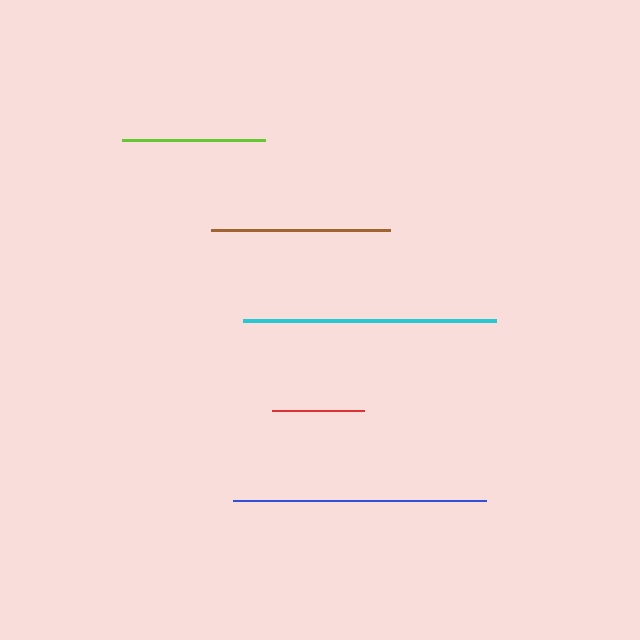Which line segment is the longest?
The cyan line is the longest at approximately 253 pixels.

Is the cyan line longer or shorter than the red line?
The cyan line is longer than the red line.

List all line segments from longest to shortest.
From longest to shortest: cyan, blue, brown, lime, red.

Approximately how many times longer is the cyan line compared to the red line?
The cyan line is approximately 2.7 times the length of the red line.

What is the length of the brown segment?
The brown segment is approximately 180 pixels long.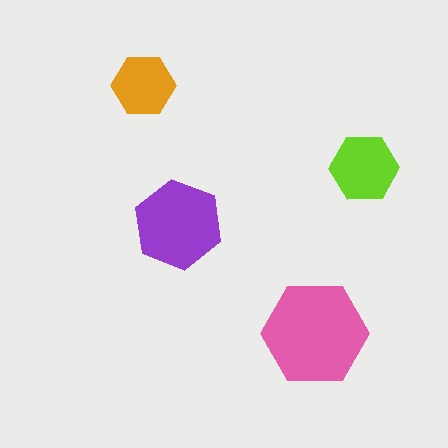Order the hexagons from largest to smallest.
the pink one, the purple one, the lime one, the orange one.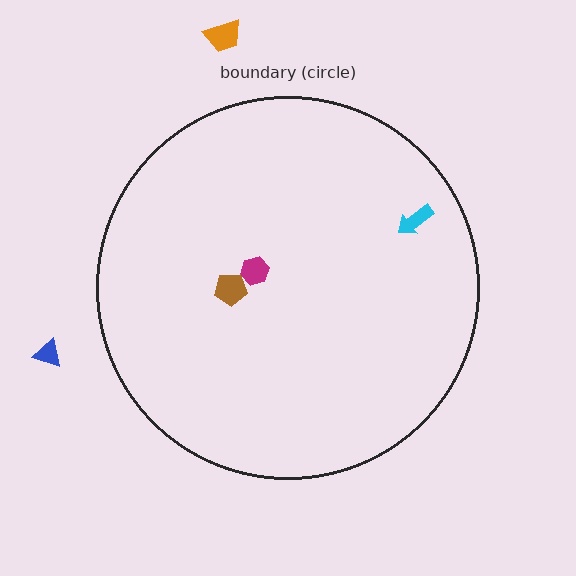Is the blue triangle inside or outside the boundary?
Outside.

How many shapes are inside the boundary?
3 inside, 2 outside.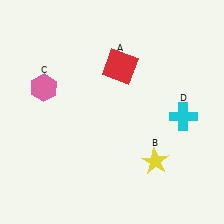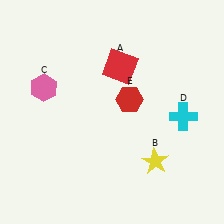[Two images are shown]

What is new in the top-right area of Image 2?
A red hexagon (E) was added in the top-right area of Image 2.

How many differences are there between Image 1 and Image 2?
There is 1 difference between the two images.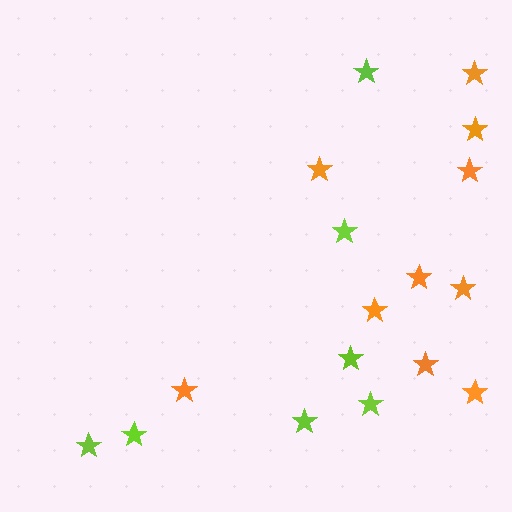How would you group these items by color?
There are 2 groups: one group of orange stars (10) and one group of lime stars (7).